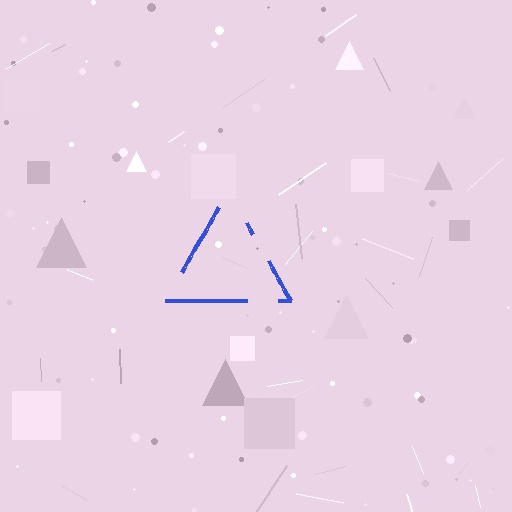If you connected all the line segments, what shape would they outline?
They would outline a triangle.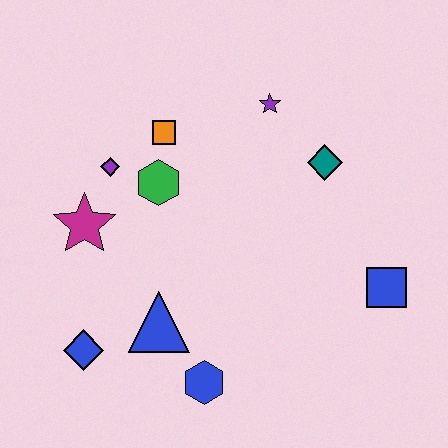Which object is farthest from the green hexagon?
The blue square is farthest from the green hexagon.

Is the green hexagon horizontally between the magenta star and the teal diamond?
Yes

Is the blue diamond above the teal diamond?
No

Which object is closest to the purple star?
The teal diamond is closest to the purple star.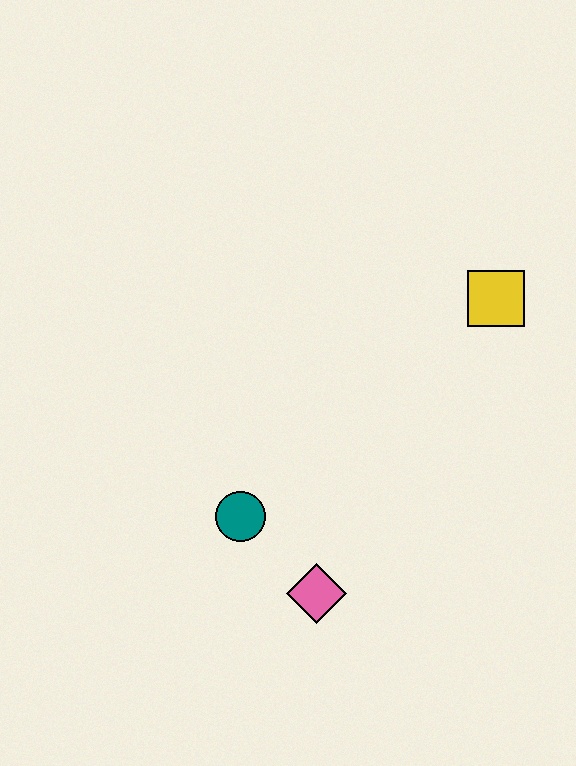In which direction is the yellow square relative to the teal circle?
The yellow square is to the right of the teal circle.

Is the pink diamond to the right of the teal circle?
Yes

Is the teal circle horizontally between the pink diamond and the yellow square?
No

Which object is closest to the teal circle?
The pink diamond is closest to the teal circle.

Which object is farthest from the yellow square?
The pink diamond is farthest from the yellow square.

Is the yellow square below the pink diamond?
No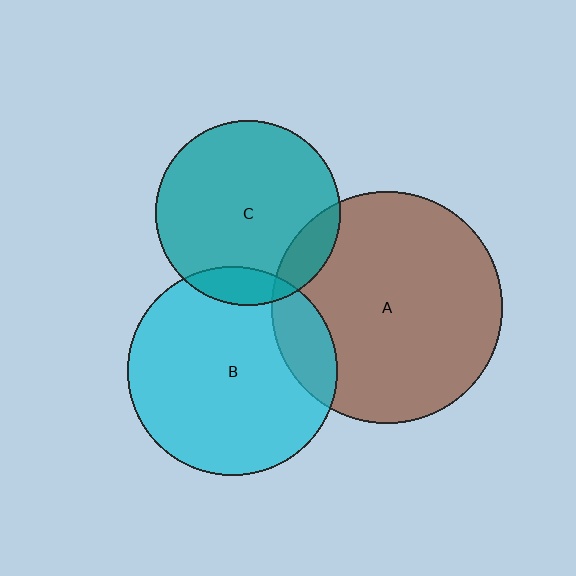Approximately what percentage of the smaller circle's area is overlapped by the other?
Approximately 10%.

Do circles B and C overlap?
Yes.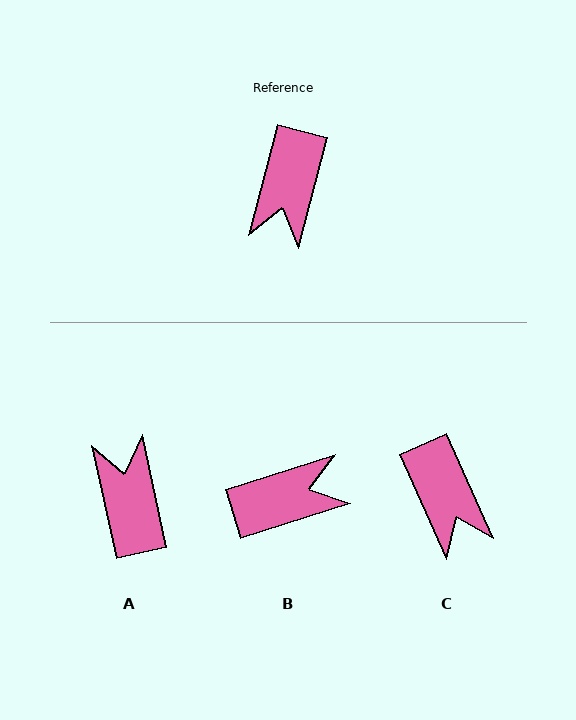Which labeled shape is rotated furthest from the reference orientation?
A, about 153 degrees away.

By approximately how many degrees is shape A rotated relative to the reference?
Approximately 153 degrees clockwise.